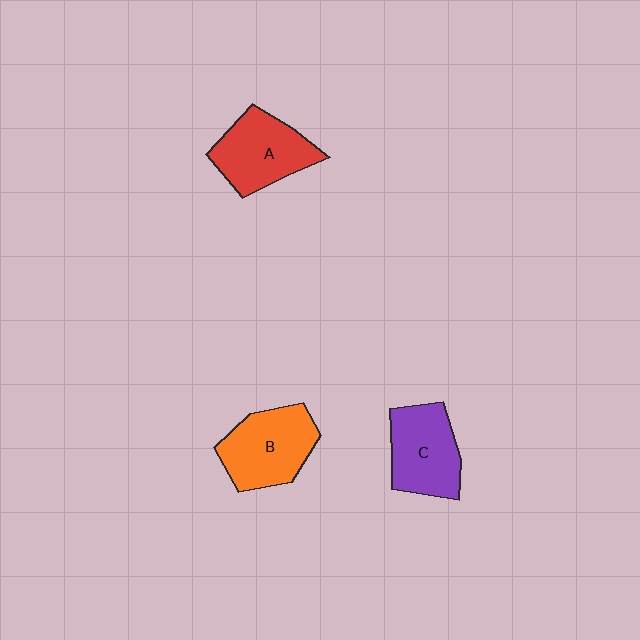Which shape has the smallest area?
Shape C (purple).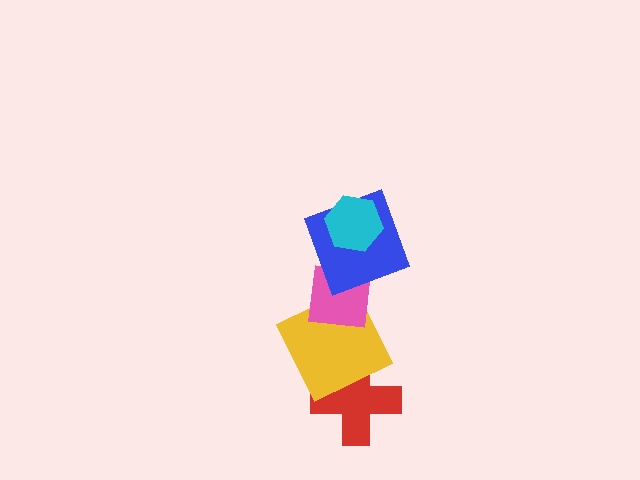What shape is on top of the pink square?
The blue square is on top of the pink square.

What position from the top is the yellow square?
The yellow square is 4th from the top.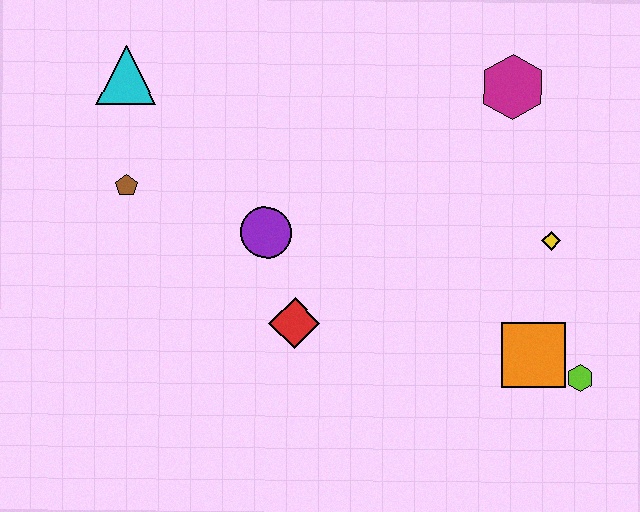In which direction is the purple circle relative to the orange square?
The purple circle is to the left of the orange square.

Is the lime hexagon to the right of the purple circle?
Yes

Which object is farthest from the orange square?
The cyan triangle is farthest from the orange square.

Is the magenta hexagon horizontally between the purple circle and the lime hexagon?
Yes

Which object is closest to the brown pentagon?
The cyan triangle is closest to the brown pentagon.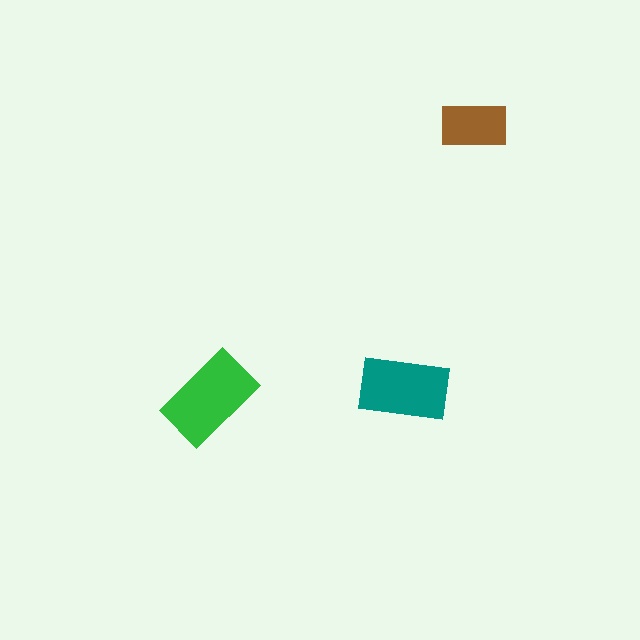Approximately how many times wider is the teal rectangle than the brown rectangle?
About 1.5 times wider.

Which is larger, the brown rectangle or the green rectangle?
The green one.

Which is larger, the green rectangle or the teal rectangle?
The green one.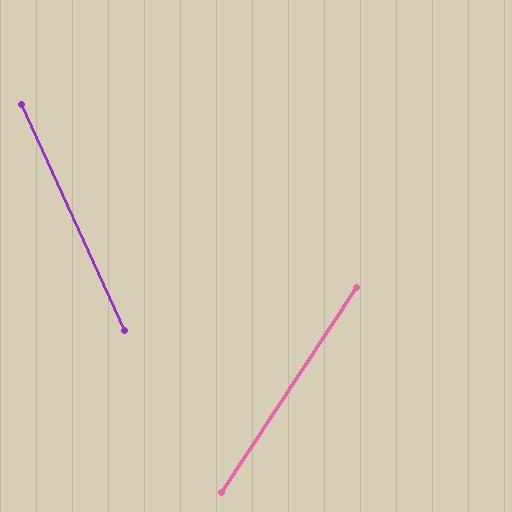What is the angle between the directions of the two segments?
Approximately 58 degrees.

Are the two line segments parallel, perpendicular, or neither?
Neither parallel nor perpendicular — they differ by about 58°.